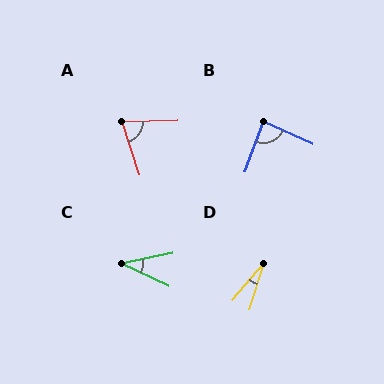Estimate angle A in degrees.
Approximately 73 degrees.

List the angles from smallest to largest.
D (23°), C (36°), A (73°), B (86°).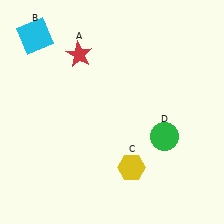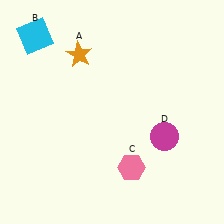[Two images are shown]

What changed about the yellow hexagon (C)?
In Image 1, C is yellow. In Image 2, it changed to pink.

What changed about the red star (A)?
In Image 1, A is red. In Image 2, it changed to orange.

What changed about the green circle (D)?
In Image 1, D is green. In Image 2, it changed to magenta.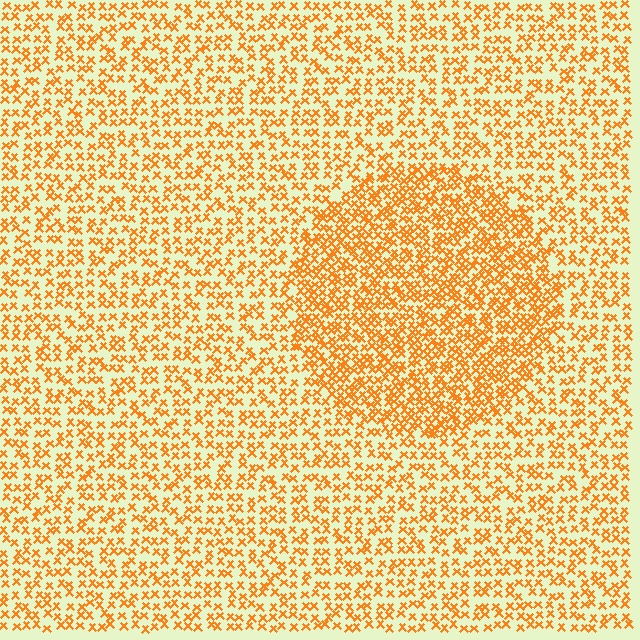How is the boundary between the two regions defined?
The boundary is defined by a change in element density (approximately 1.8x ratio). All elements are the same color, size, and shape.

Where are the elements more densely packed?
The elements are more densely packed inside the circle boundary.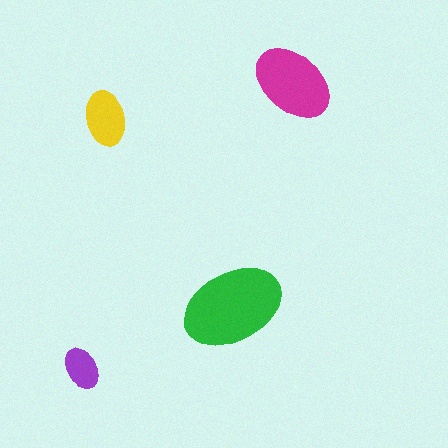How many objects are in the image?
There are 4 objects in the image.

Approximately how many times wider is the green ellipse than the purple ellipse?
About 2.5 times wider.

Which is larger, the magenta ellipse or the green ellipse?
The green one.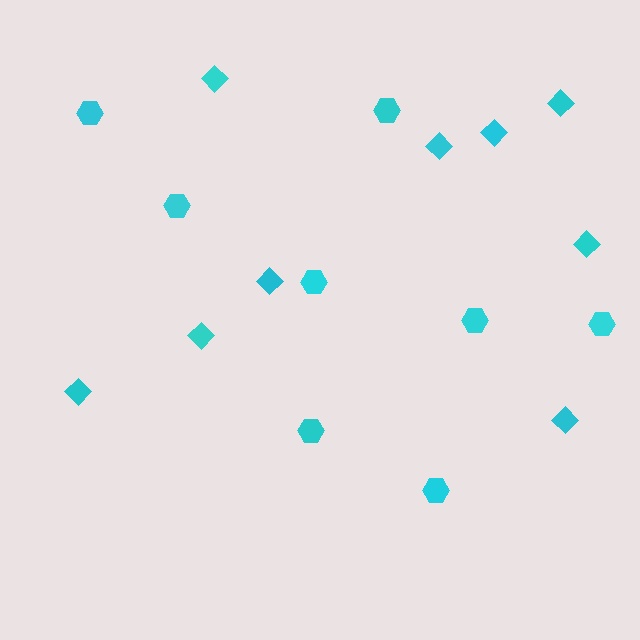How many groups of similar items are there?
There are 2 groups: one group of hexagons (8) and one group of diamonds (9).